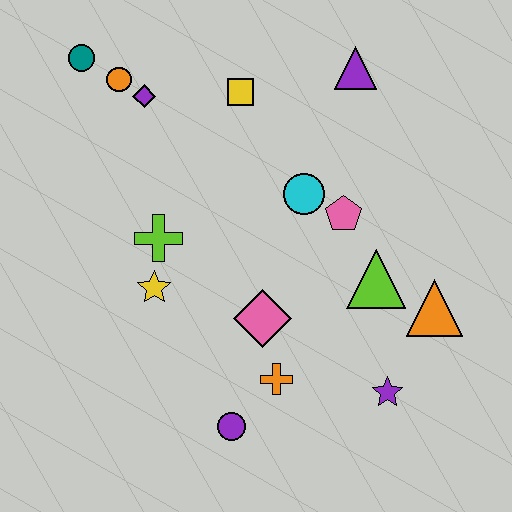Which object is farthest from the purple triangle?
The purple circle is farthest from the purple triangle.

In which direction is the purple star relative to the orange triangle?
The purple star is below the orange triangle.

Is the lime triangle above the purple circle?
Yes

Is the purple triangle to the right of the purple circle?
Yes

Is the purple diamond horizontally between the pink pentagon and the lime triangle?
No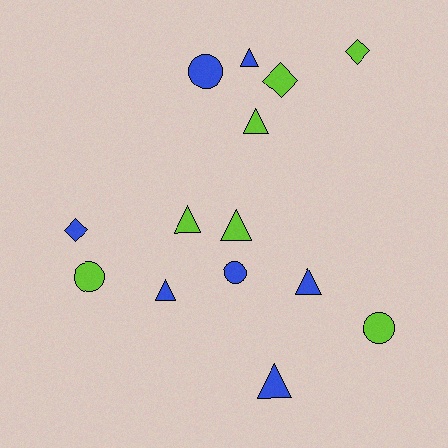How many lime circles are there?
There are 2 lime circles.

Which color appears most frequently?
Lime, with 7 objects.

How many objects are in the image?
There are 14 objects.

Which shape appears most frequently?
Triangle, with 7 objects.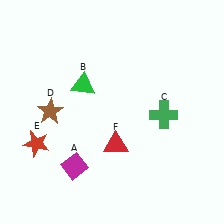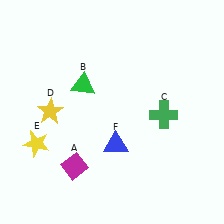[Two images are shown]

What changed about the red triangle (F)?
In Image 1, F is red. In Image 2, it changed to blue.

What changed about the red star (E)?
In Image 1, E is red. In Image 2, it changed to yellow.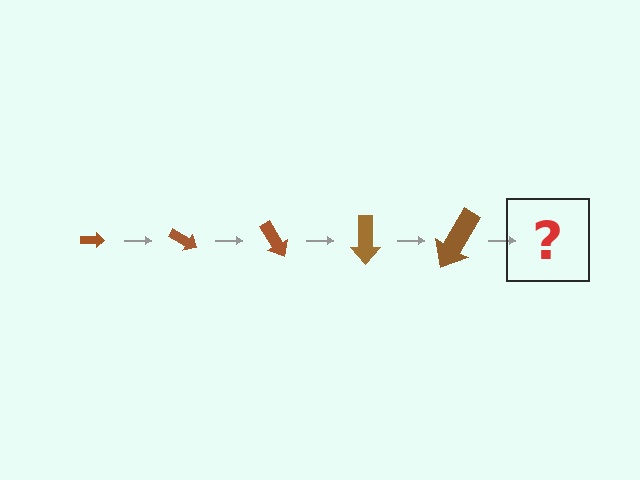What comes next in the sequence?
The next element should be an arrow, larger than the previous one and rotated 150 degrees from the start.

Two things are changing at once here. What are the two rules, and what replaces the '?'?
The two rules are that the arrow grows larger each step and it rotates 30 degrees each step. The '?' should be an arrow, larger than the previous one and rotated 150 degrees from the start.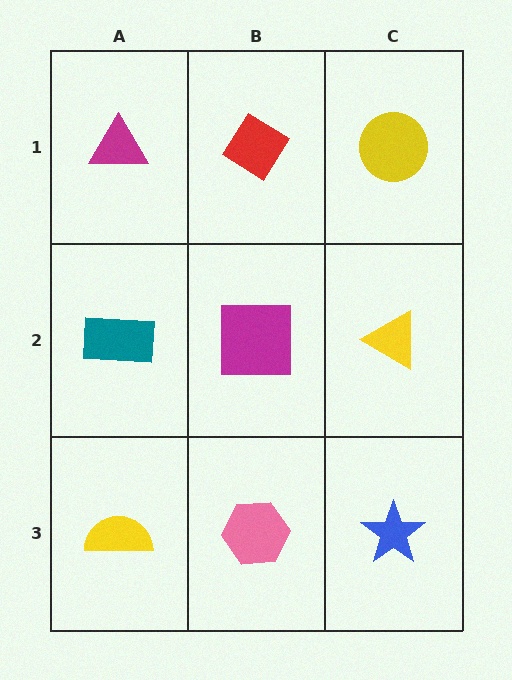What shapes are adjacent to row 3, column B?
A magenta square (row 2, column B), a yellow semicircle (row 3, column A), a blue star (row 3, column C).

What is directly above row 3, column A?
A teal rectangle.